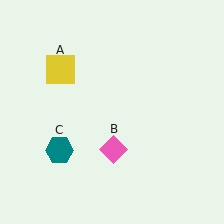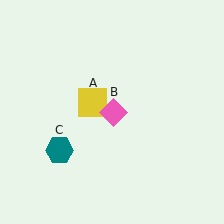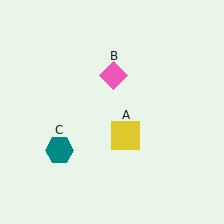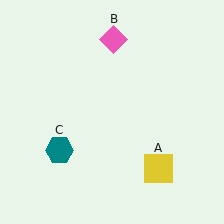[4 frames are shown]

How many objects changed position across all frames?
2 objects changed position: yellow square (object A), pink diamond (object B).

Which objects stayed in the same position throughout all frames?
Teal hexagon (object C) remained stationary.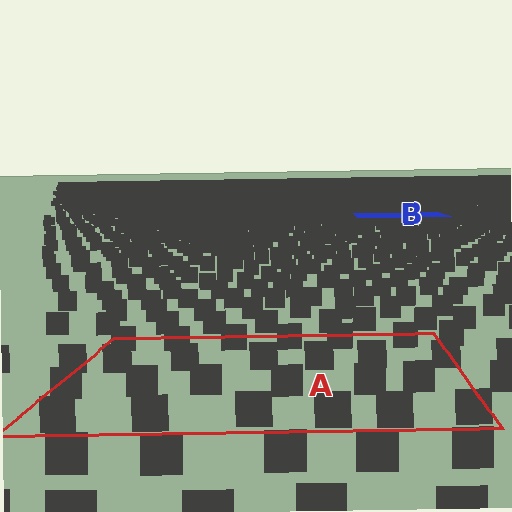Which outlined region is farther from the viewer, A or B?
Region B is farther from the viewer — the texture elements inside it appear smaller and more densely packed.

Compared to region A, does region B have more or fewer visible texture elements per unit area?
Region B has more texture elements per unit area — they are packed more densely because it is farther away.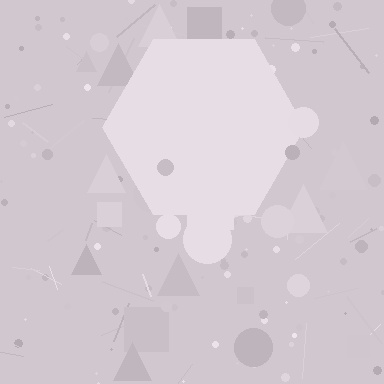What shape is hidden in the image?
A hexagon is hidden in the image.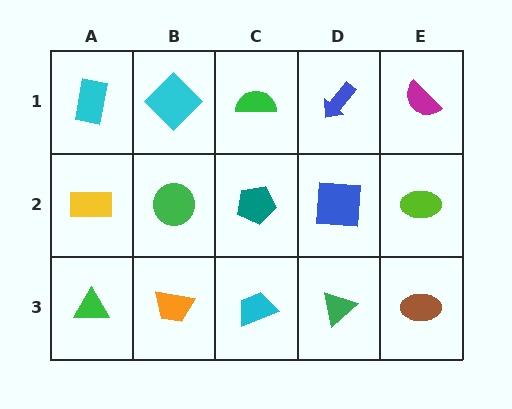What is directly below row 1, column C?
A teal pentagon.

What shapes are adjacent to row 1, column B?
A green circle (row 2, column B), a cyan rectangle (row 1, column A), a green semicircle (row 1, column C).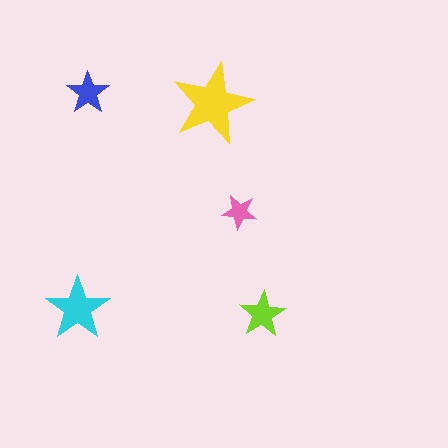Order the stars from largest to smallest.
the yellow one, the cyan one, the lime one, the blue one, the pink one.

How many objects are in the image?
There are 5 objects in the image.